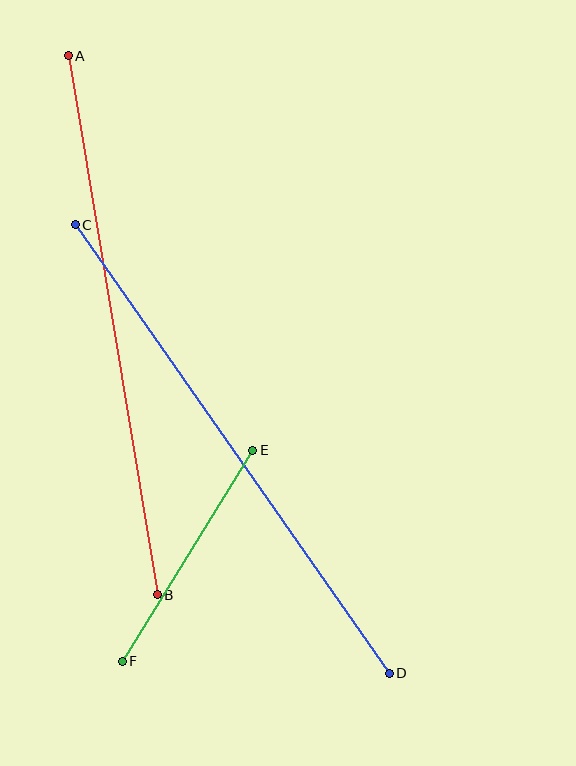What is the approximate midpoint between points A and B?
The midpoint is at approximately (113, 325) pixels.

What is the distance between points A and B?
The distance is approximately 547 pixels.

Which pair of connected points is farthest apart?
Points C and D are farthest apart.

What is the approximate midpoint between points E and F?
The midpoint is at approximately (187, 556) pixels.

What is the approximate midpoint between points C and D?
The midpoint is at approximately (232, 449) pixels.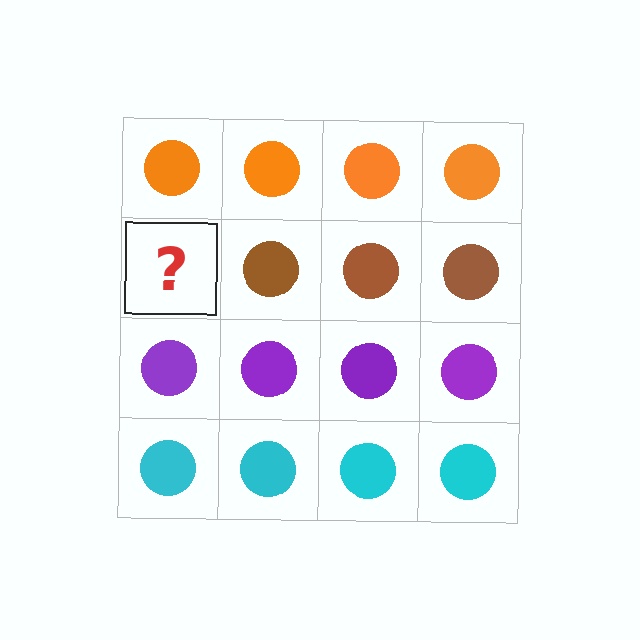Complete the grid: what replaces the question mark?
The question mark should be replaced with a brown circle.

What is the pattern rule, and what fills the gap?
The rule is that each row has a consistent color. The gap should be filled with a brown circle.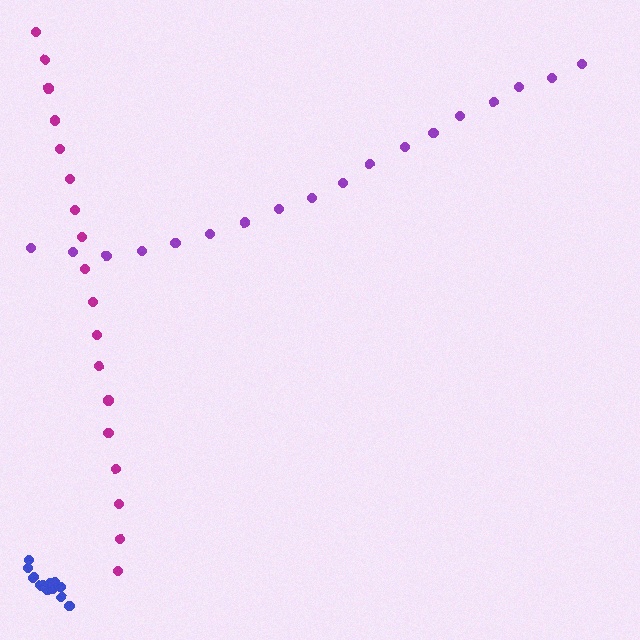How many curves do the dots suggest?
There are 3 distinct paths.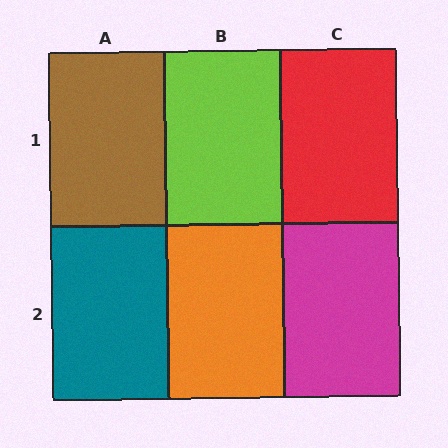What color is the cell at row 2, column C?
Magenta.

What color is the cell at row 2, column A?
Teal.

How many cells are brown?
1 cell is brown.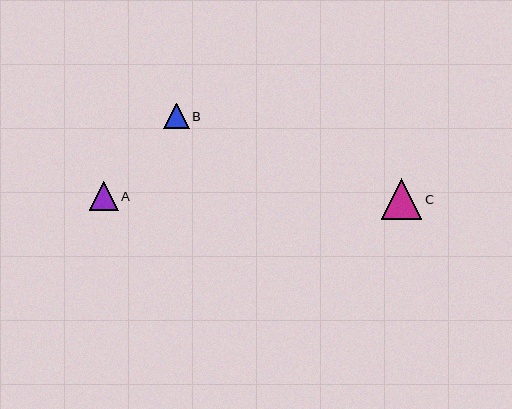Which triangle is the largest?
Triangle C is the largest with a size of approximately 40 pixels.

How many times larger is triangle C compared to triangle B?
Triangle C is approximately 1.6 times the size of triangle B.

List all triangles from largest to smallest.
From largest to smallest: C, A, B.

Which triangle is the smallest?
Triangle B is the smallest with a size of approximately 25 pixels.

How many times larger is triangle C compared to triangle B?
Triangle C is approximately 1.6 times the size of triangle B.